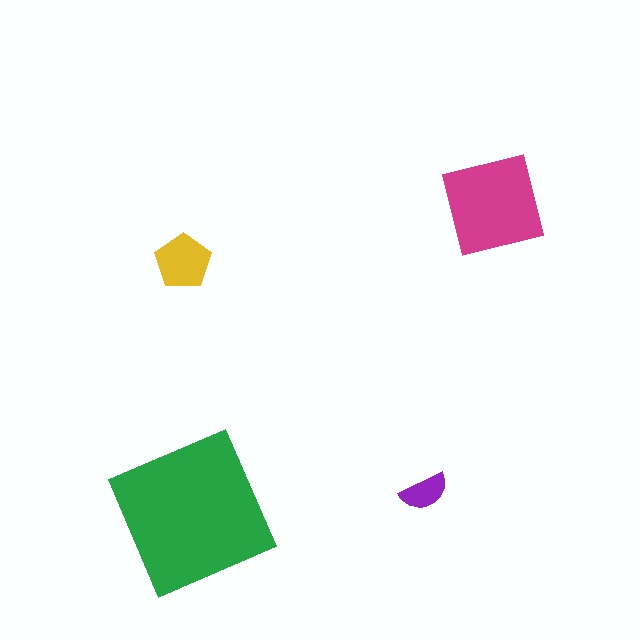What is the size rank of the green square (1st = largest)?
1st.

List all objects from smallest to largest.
The purple semicircle, the yellow pentagon, the magenta square, the green square.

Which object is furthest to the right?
The magenta square is rightmost.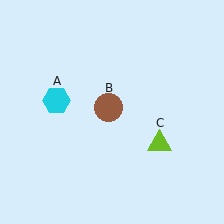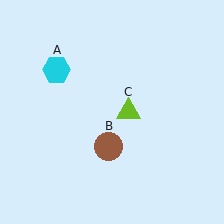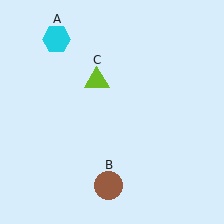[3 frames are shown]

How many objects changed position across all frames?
3 objects changed position: cyan hexagon (object A), brown circle (object B), lime triangle (object C).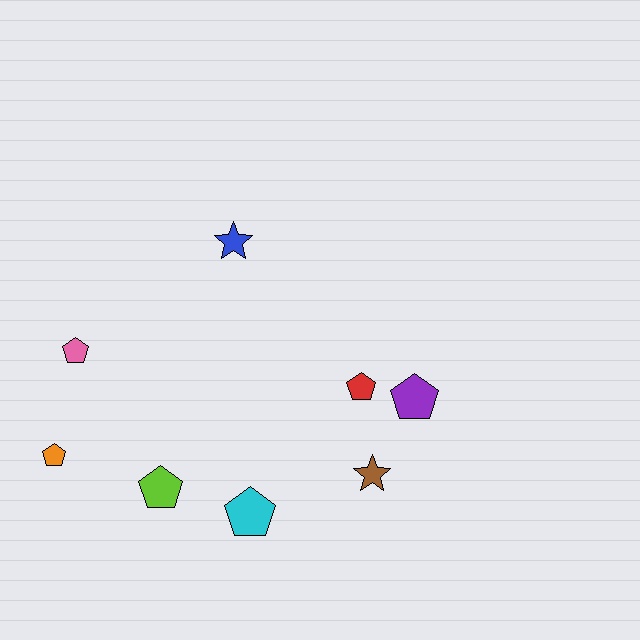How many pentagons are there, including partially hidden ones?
There are 6 pentagons.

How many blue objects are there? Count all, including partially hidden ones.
There is 1 blue object.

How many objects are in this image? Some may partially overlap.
There are 8 objects.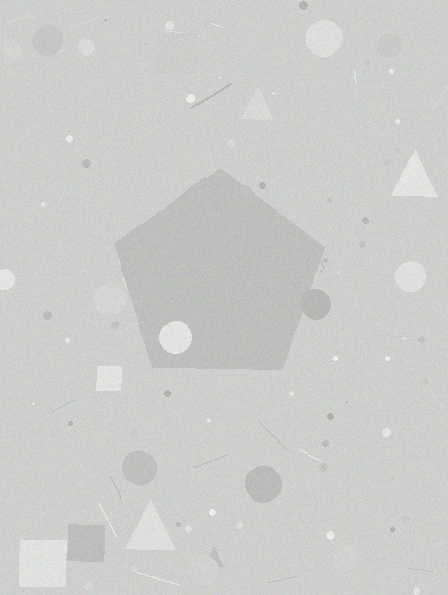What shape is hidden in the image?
A pentagon is hidden in the image.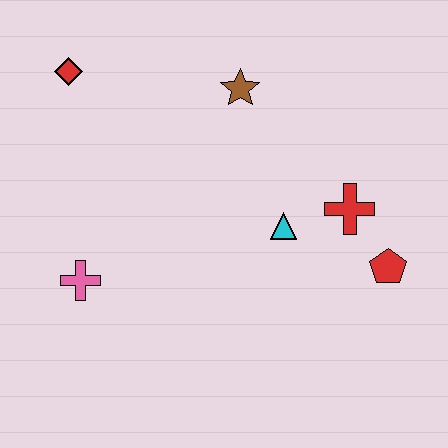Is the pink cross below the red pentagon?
Yes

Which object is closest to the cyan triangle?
The red cross is closest to the cyan triangle.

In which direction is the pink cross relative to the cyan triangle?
The pink cross is to the left of the cyan triangle.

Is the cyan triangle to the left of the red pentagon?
Yes